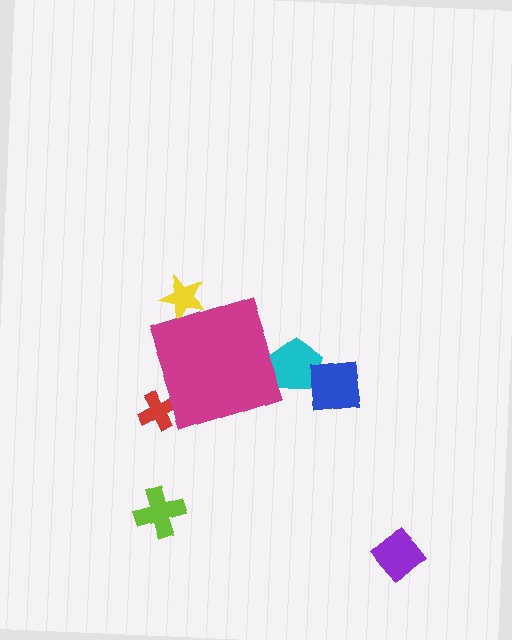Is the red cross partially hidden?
Yes, the red cross is partially hidden behind the magenta diamond.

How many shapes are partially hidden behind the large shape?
3 shapes are partially hidden.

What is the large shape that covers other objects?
A magenta diamond.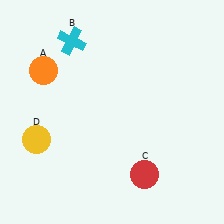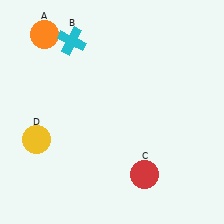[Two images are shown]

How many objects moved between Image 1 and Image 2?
1 object moved between the two images.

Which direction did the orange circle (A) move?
The orange circle (A) moved up.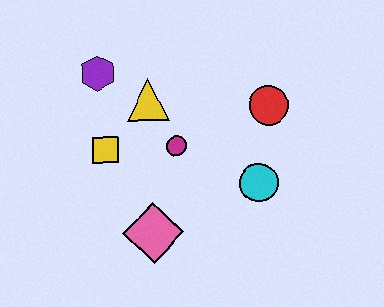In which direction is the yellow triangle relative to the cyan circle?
The yellow triangle is to the left of the cyan circle.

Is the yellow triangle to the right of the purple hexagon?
Yes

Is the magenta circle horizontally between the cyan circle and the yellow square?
Yes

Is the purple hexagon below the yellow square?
No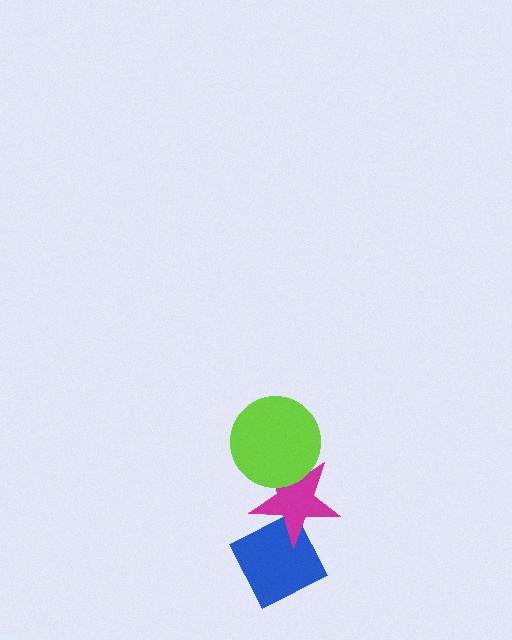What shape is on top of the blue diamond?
The magenta star is on top of the blue diamond.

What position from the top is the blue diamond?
The blue diamond is 3rd from the top.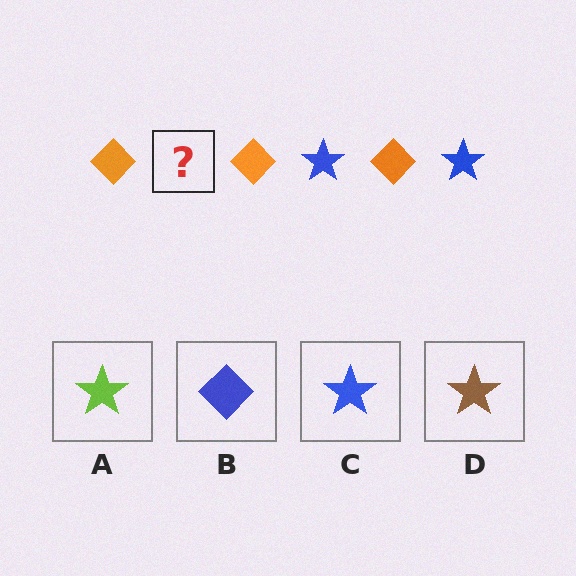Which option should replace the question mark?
Option C.